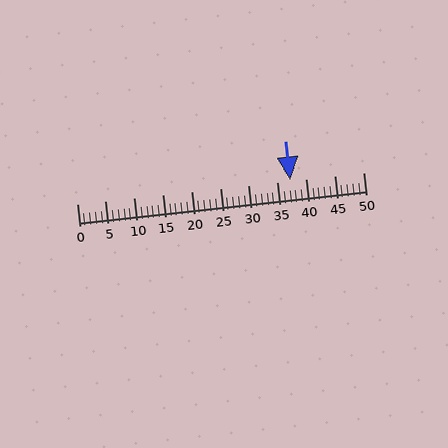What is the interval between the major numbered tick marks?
The major tick marks are spaced 5 units apart.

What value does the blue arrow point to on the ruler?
The blue arrow points to approximately 37.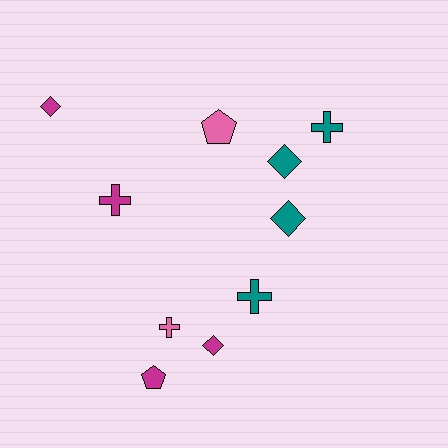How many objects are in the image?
There are 10 objects.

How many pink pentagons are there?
There is 1 pink pentagon.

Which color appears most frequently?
Teal, with 4 objects.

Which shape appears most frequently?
Cross, with 4 objects.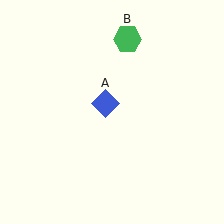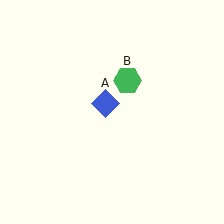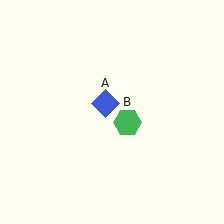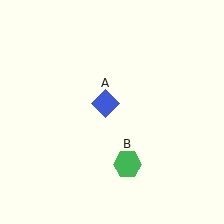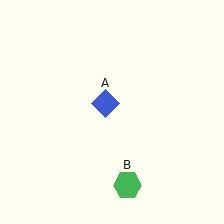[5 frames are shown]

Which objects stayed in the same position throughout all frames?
Blue diamond (object A) remained stationary.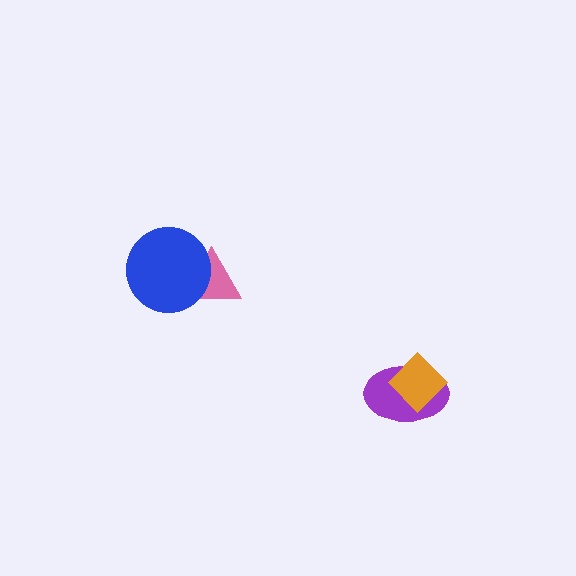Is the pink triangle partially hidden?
Yes, it is partially covered by another shape.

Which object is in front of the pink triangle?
The blue circle is in front of the pink triangle.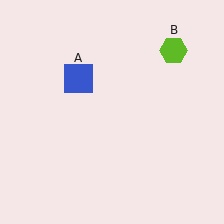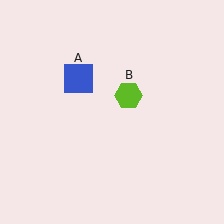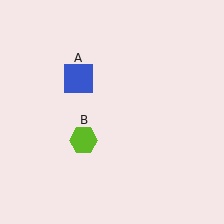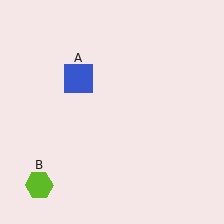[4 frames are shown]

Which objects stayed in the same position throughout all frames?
Blue square (object A) remained stationary.